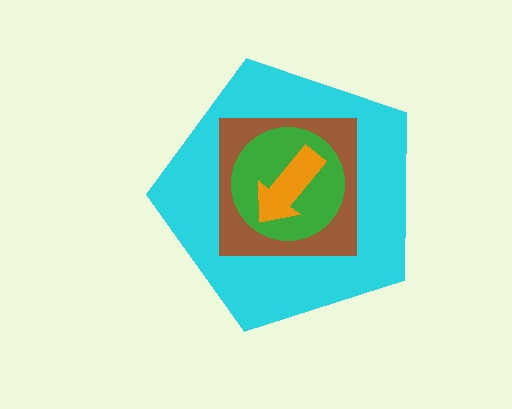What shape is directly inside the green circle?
The orange arrow.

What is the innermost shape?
The orange arrow.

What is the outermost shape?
The cyan pentagon.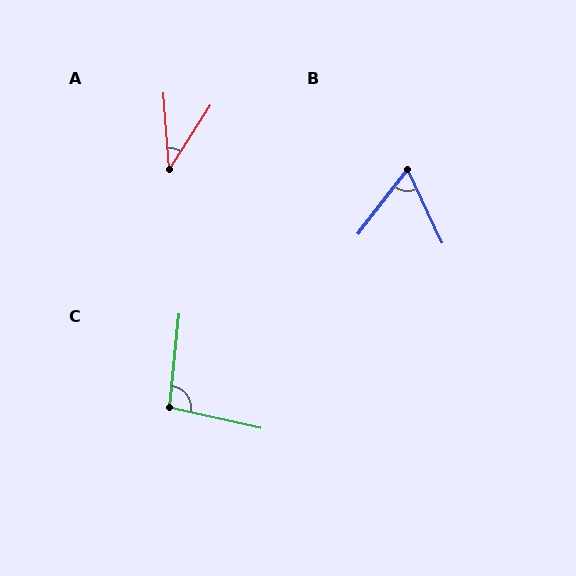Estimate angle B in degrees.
Approximately 62 degrees.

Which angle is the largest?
C, at approximately 97 degrees.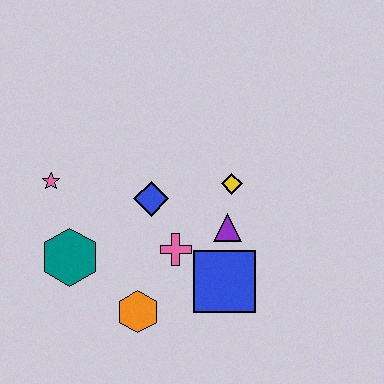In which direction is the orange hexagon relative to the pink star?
The orange hexagon is below the pink star.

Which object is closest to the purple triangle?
The yellow diamond is closest to the purple triangle.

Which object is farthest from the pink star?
The blue square is farthest from the pink star.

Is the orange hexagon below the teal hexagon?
Yes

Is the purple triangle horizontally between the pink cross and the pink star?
No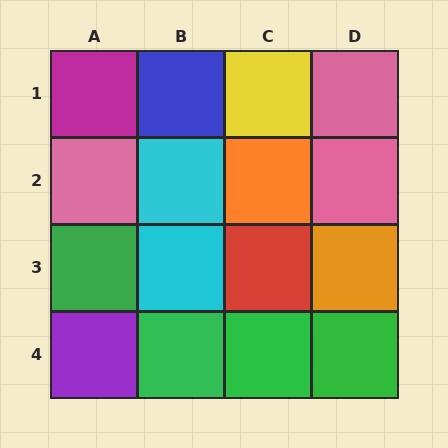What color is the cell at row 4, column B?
Green.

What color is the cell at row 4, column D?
Green.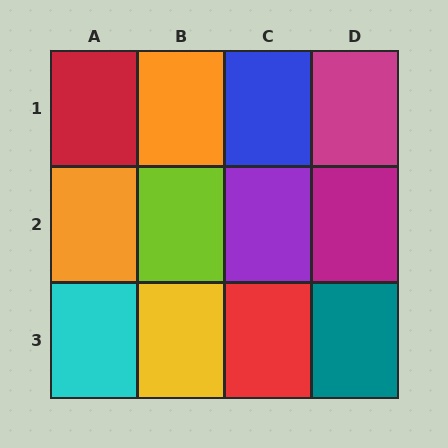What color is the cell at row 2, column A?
Orange.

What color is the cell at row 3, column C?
Red.